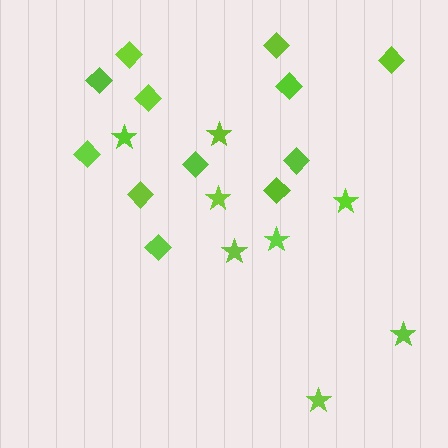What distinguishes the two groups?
There are 2 groups: one group of stars (8) and one group of diamonds (12).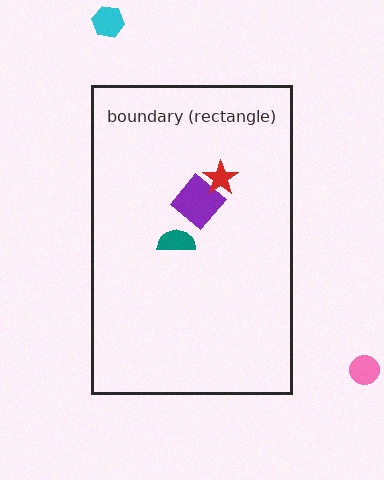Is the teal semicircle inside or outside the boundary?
Inside.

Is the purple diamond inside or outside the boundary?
Inside.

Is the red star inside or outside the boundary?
Inside.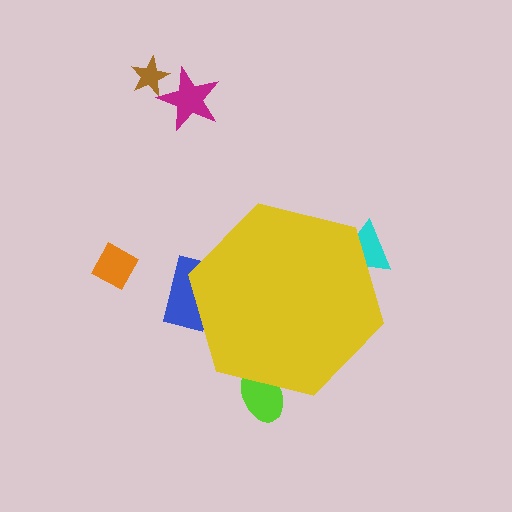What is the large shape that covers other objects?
A yellow hexagon.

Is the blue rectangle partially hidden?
Yes, the blue rectangle is partially hidden behind the yellow hexagon.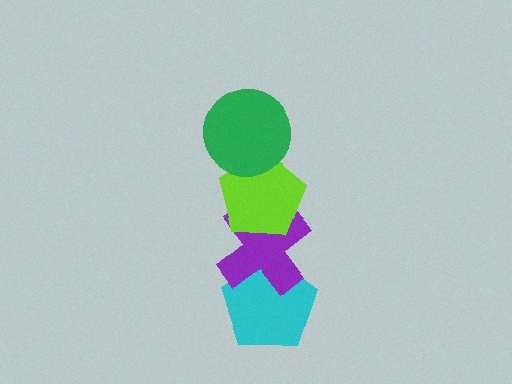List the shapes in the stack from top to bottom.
From top to bottom: the green circle, the lime pentagon, the purple cross, the cyan pentagon.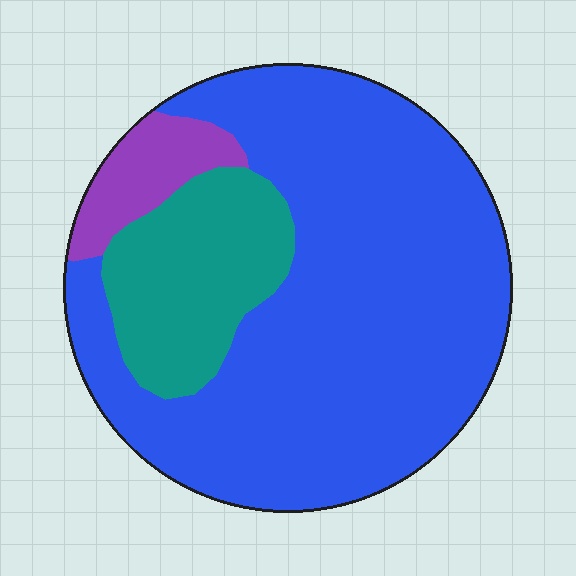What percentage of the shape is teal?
Teal covers about 20% of the shape.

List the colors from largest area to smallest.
From largest to smallest: blue, teal, purple.